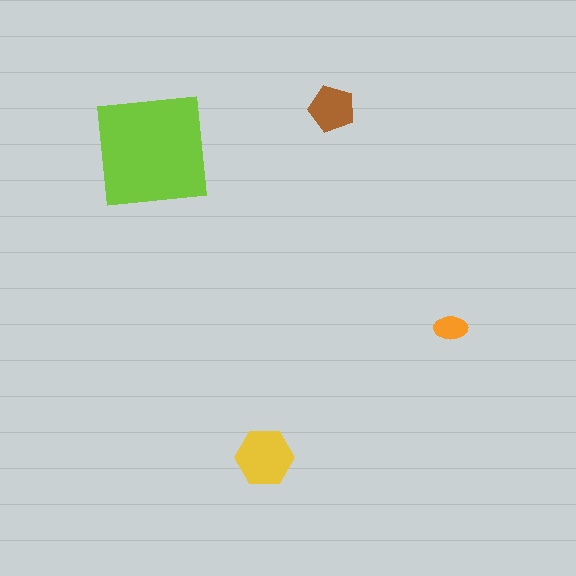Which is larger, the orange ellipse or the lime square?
The lime square.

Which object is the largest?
The lime square.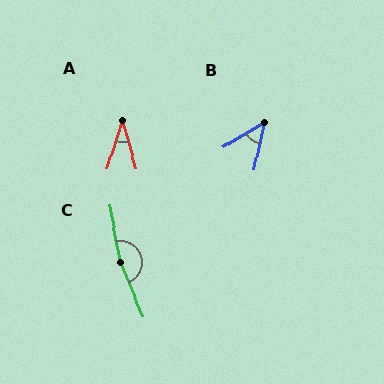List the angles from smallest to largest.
A (33°), B (48°), C (168°).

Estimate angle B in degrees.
Approximately 48 degrees.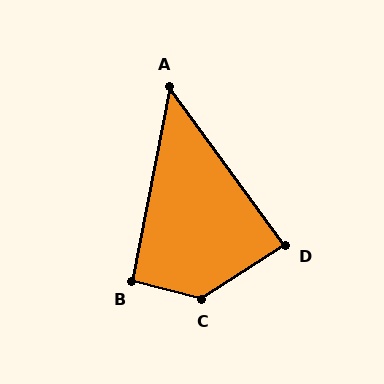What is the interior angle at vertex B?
Approximately 94 degrees (approximately right).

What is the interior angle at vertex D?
Approximately 86 degrees (approximately right).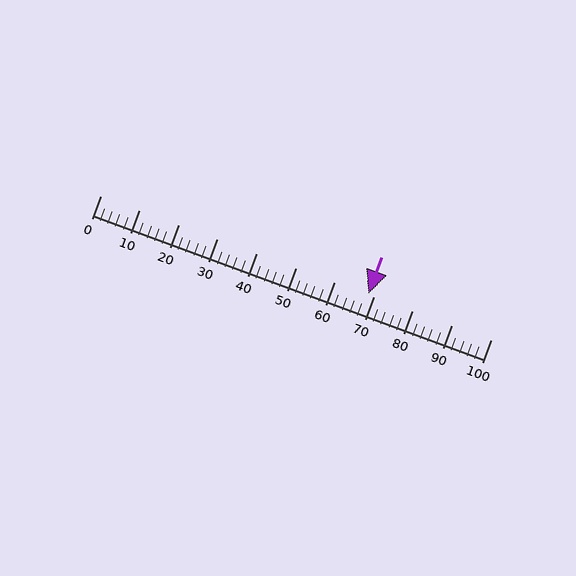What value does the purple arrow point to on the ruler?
The purple arrow points to approximately 69.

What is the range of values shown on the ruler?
The ruler shows values from 0 to 100.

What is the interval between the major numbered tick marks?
The major tick marks are spaced 10 units apart.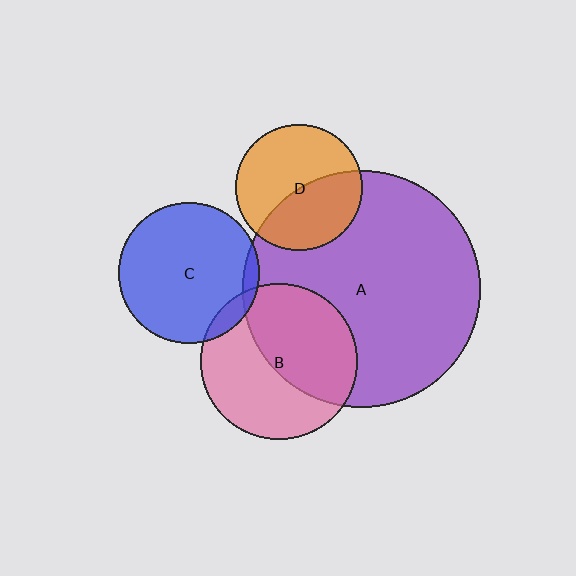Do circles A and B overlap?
Yes.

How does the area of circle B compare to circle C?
Approximately 1.2 times.